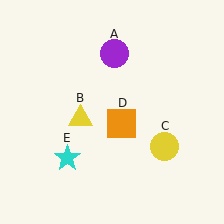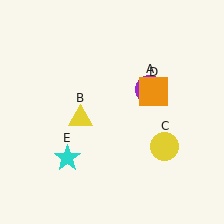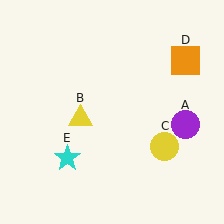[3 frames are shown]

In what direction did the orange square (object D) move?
The orange square (object D) moved up and to the right.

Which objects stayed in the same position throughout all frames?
Yellow triangle (object B) and yellow circle (object C) and cyan star (object E) remained stationary.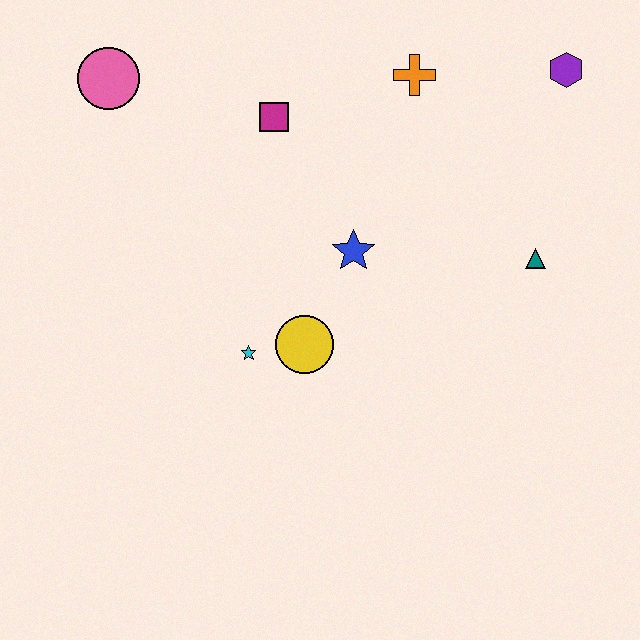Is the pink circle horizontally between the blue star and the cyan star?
No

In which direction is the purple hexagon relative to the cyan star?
The purple hexagon is to the right of the cyan star.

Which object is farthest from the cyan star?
The purple hexagon is farthest from the cyan star.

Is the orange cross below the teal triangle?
No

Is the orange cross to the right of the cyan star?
Yes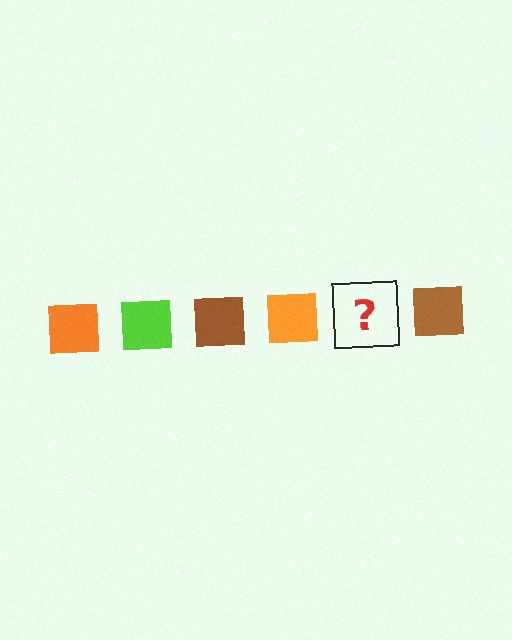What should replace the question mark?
The question mark should be replaced with a lime square.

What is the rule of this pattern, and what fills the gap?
The rule is that the pattern cycles through orange, lime, brown squares. The gap should be filled with a lime square.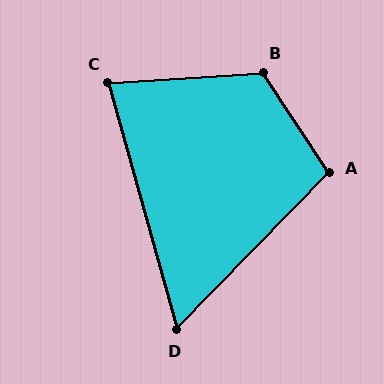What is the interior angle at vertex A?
Approximately 102 degrees (obtuse).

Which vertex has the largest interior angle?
B, at approximately 120 degrees.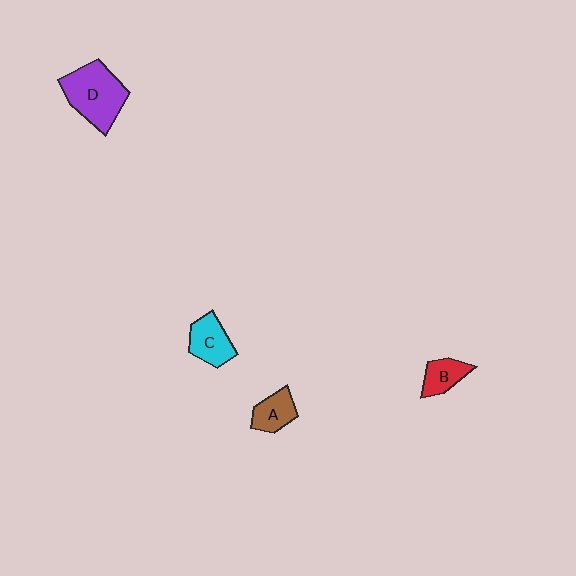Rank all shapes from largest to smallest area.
From largest to smallest: D (purple), C (cyan), A (brown), B (red).